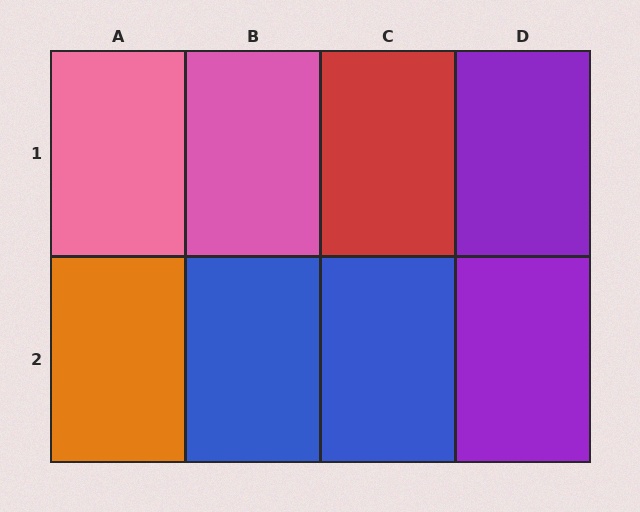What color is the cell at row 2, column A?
Orange.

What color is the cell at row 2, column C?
Blue.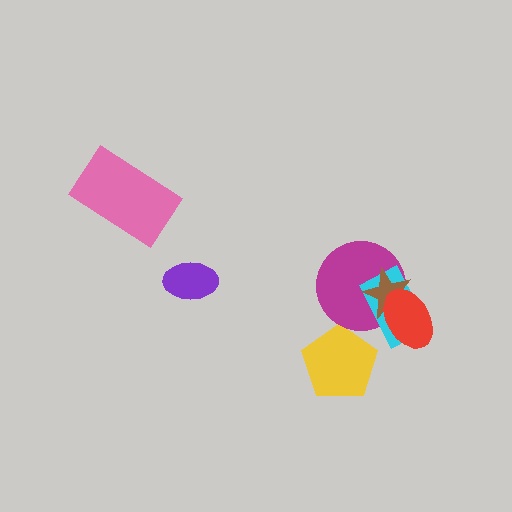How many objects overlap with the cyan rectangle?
3 objects overlap with the cyan rectangle.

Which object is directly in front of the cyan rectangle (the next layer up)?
The brown star is directly in front of the cyan rectangle.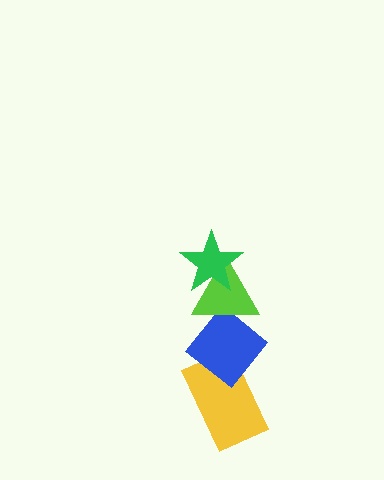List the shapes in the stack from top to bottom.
From top to bottom: the green star, the lime triangle, the blue diamond, the yellow rectangle.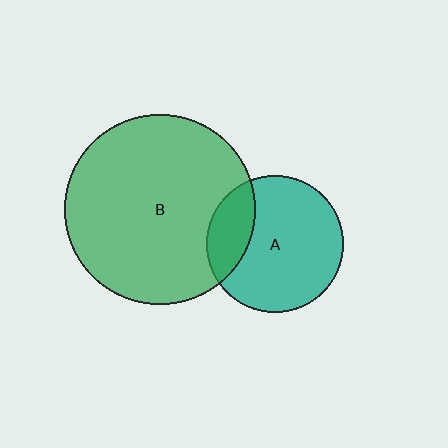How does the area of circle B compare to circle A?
Approximately 1.9 times.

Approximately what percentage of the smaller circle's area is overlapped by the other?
Approximately 20%.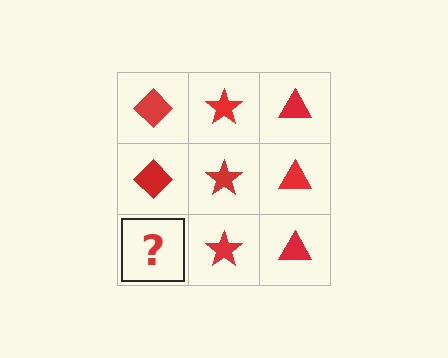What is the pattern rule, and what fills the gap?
The rule is that each column has a consistent shape. The gap should be filled with a red diamond.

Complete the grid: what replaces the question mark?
The question mark should be replaced with a red diamond.